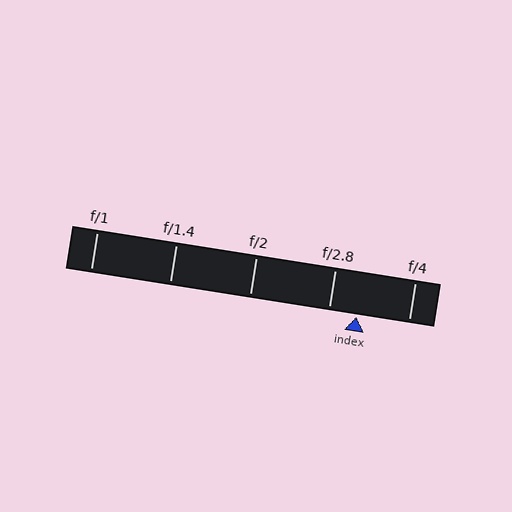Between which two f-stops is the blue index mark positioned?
The index mark is between f/2.8 and f/4.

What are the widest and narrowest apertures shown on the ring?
The widest aperture shown is f/1 and the narrowest is f/4.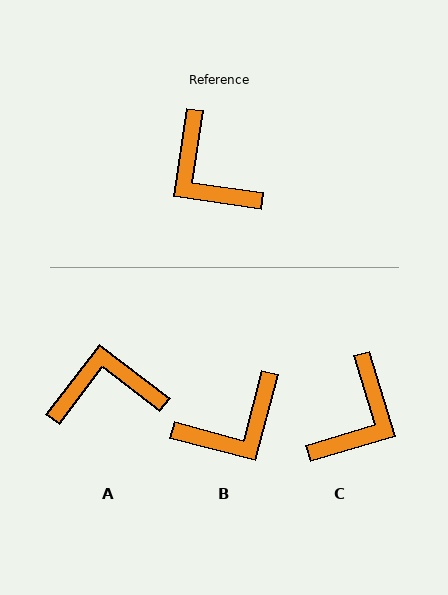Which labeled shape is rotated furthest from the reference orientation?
A, about 119 degrees away.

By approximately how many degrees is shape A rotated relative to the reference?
Approximately 119 degrees clockwise.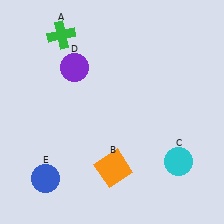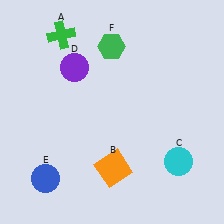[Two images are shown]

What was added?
A green hexagon (F) was added in Image 2.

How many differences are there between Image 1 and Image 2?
There is 1 difference between the two images.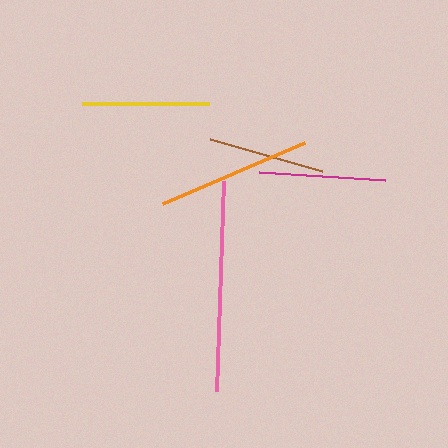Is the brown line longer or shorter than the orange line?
The orange line is longer than the brown line.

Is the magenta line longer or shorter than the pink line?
The pink line is longer than the magenta line.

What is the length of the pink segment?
The pink segment is approximately 211 pixels long.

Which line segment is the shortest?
The brown line is the shortest at approximately 117 pixels.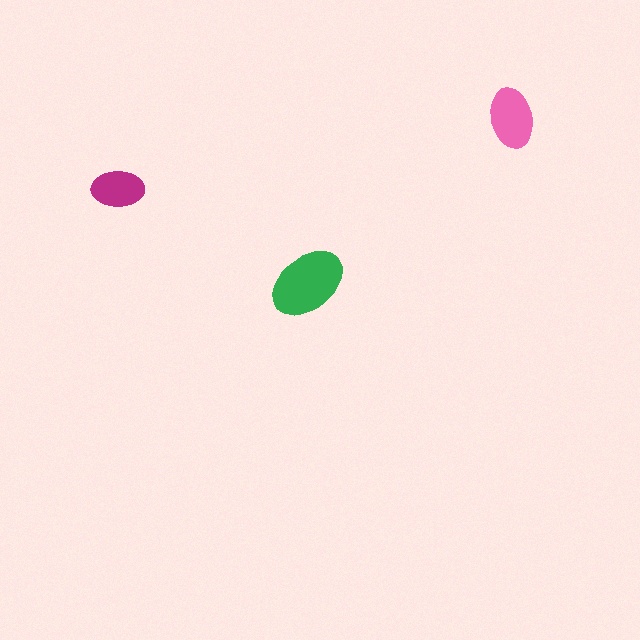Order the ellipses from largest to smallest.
the green one, the pink one, the magenta one.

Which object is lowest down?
The green ellipse is bottommost.